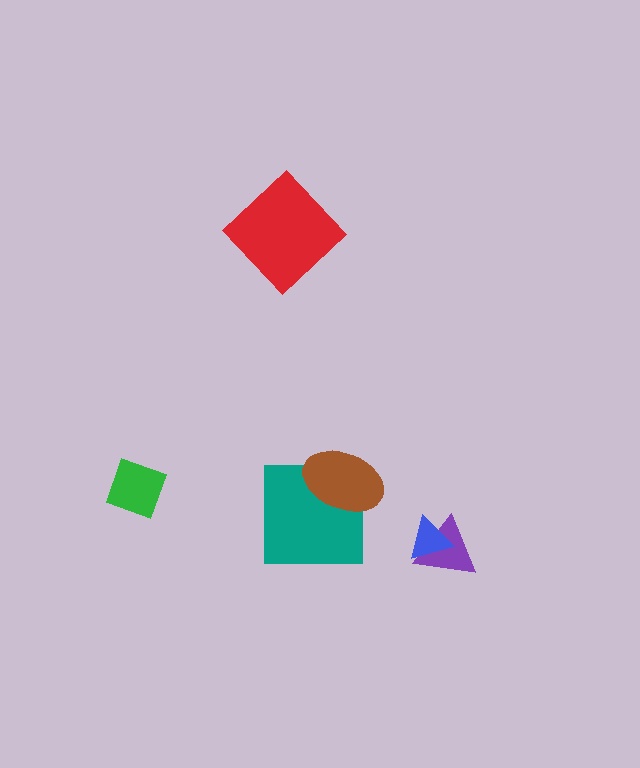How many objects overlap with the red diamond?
0 objects overlap with the red diamond.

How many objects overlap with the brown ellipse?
1 object overlaps with the brown ellipse.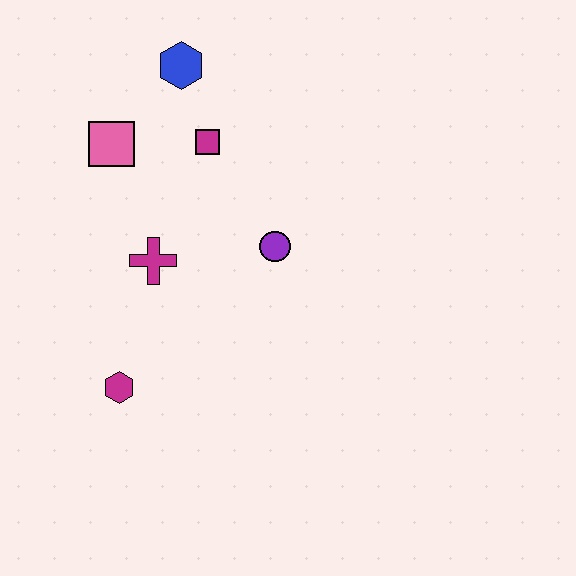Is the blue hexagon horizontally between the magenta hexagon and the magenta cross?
No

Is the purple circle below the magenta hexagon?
No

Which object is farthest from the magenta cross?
The blue hexagon is farthest from the magenta cross.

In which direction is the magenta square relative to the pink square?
The magenta square is to the right of the pink square.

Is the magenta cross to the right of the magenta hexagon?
Yes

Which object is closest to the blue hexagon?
The magenta square is closest to the blue hexagon.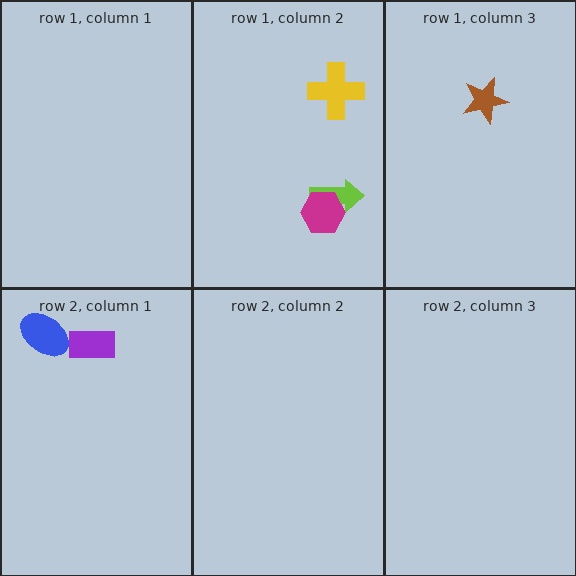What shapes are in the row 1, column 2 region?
The yellow cross, the lime arrow, the magenta hexagon.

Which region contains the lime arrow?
The row 1, column 2 region.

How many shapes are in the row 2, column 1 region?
2.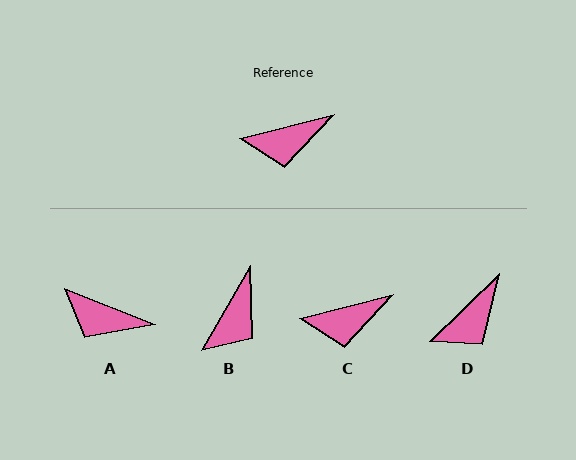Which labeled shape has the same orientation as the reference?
C.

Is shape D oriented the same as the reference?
No, it is off by about 29 degrees.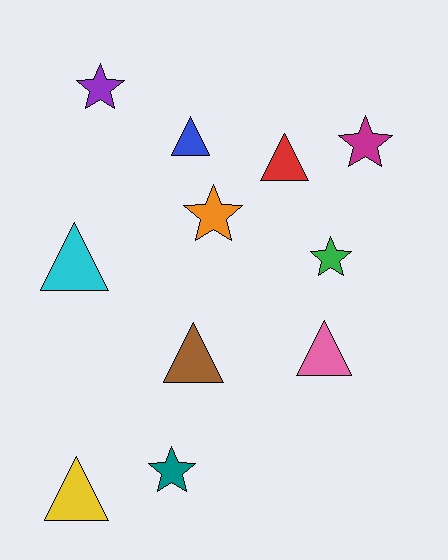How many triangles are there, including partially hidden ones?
There are 6 triangles.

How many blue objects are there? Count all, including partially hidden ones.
There is 1 blue object.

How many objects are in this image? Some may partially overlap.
There are 11 objects.